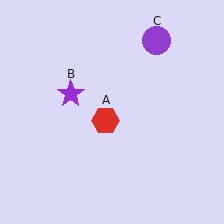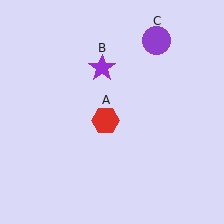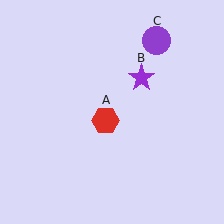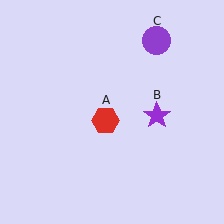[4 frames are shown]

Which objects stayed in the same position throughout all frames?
Red hexagon (object A) and purple circle (object C) remained stationary.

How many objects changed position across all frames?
1 object changed position: purple star (object B).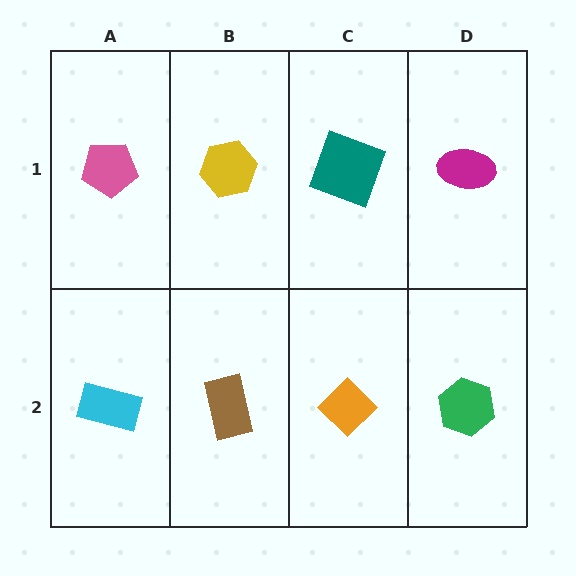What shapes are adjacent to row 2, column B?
A yellow hexagon (row 1, column B), a cyan rectangle (row 2, column A), an orange diamond (row 2, column C).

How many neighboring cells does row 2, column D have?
2.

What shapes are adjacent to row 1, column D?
A green hexagon (row 2, column D), a teal square (row 1, column C).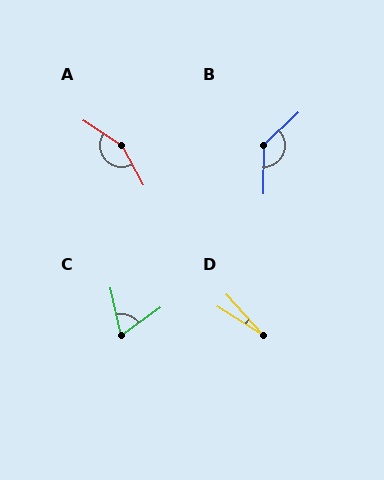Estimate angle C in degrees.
Approximately 66 degrees.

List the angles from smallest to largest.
D (16°), C (66°), B (134°), A (151°).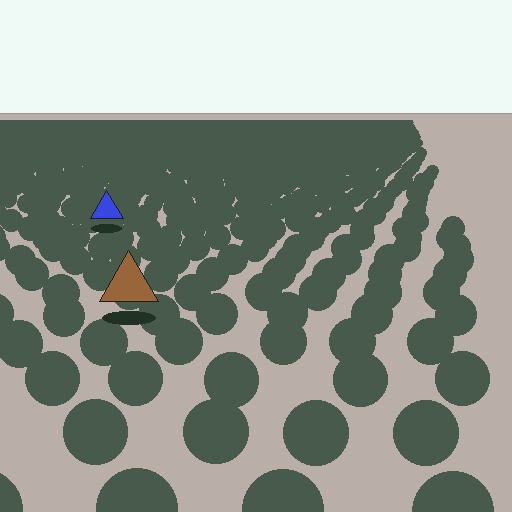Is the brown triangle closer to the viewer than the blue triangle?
Yes. The brown triangle is closer — you can tell from the texture gradient: the ground texture is coarser near it.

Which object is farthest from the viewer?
The blue triangle is farthest from the viewer. It appears smaller and the ground texture around it is denser.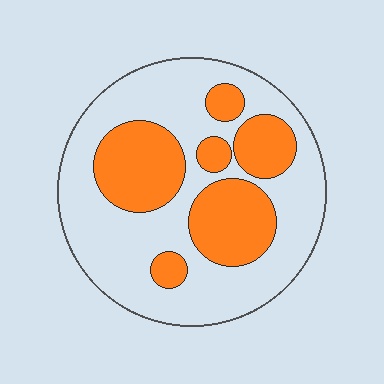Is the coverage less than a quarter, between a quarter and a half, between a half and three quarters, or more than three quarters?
Between a quarter and a half.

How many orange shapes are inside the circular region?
6.